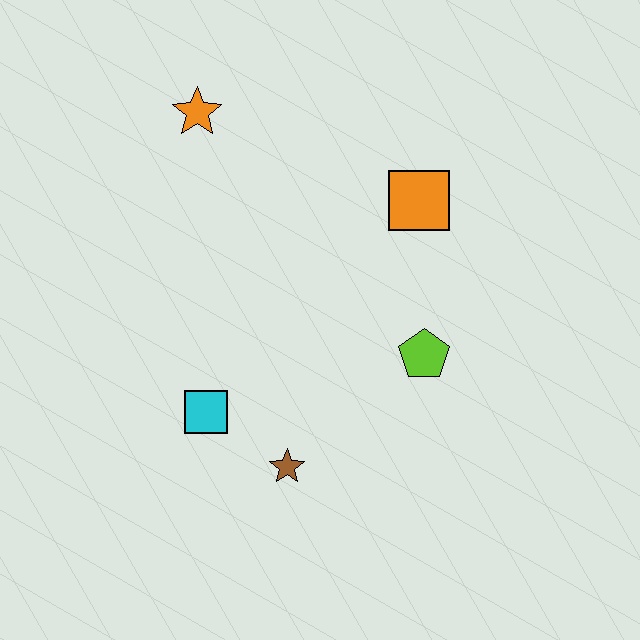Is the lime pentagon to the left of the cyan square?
No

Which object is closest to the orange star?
The orange square is closest to the orange star.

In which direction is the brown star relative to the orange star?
The brown star is below the orange star.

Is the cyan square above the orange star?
No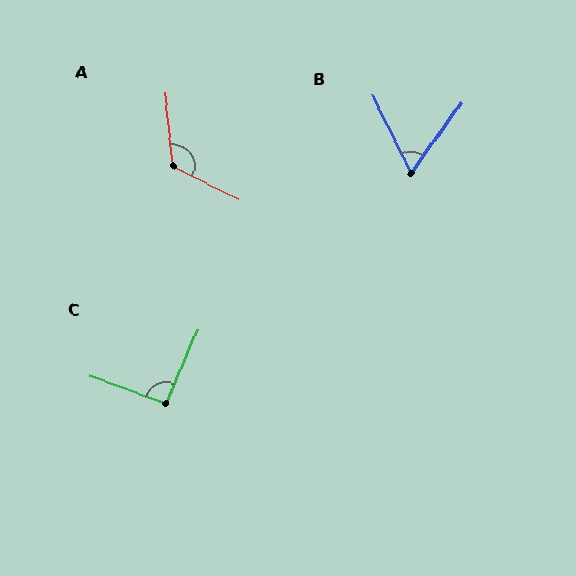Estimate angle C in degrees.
Approximately 93 degrees.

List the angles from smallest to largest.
B (62°), C (93°), A (123°).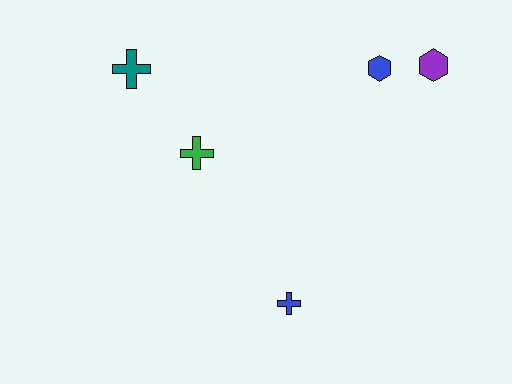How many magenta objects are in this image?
There are no magenta objects.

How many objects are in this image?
There are 5 objects.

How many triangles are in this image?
There are no triangles.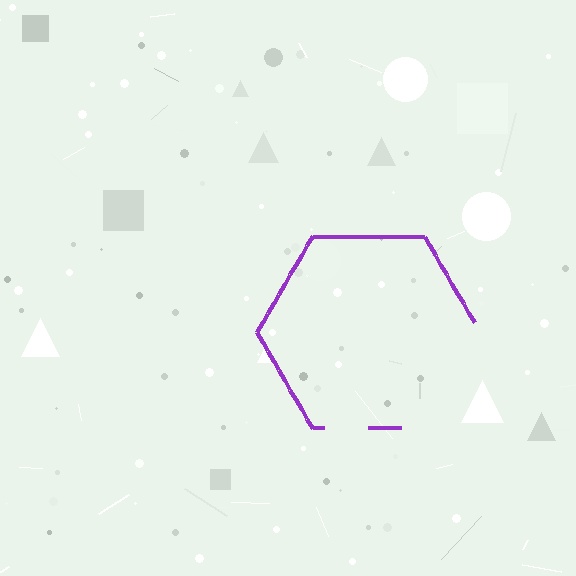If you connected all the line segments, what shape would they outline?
They would outline a hexagon.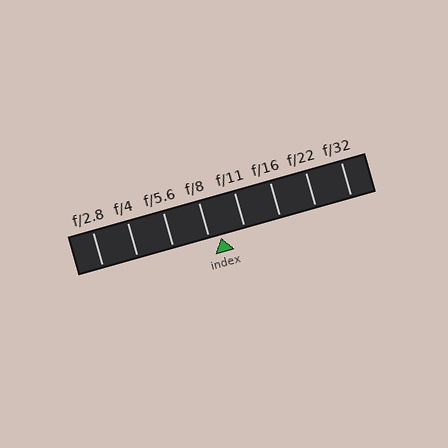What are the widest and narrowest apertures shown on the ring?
The widest aperture shown is f/2.8 and the narrowest is f/32.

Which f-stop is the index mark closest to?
The index mark is closest to f/8.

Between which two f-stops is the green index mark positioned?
The index mark is between f/8 and f/11.